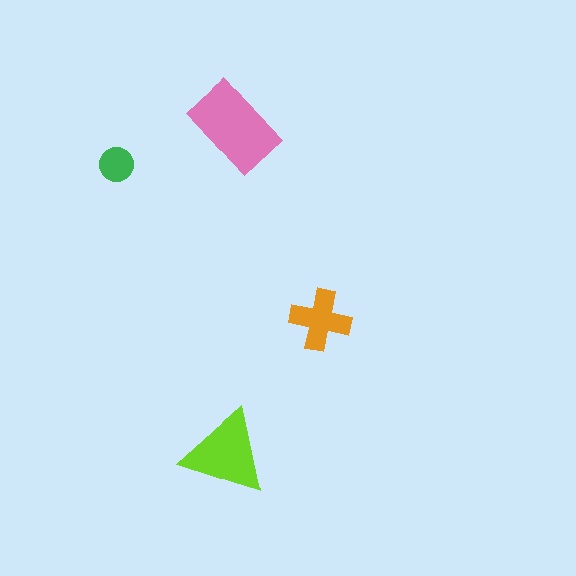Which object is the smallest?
The green circle.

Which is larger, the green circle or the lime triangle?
The lime triangle.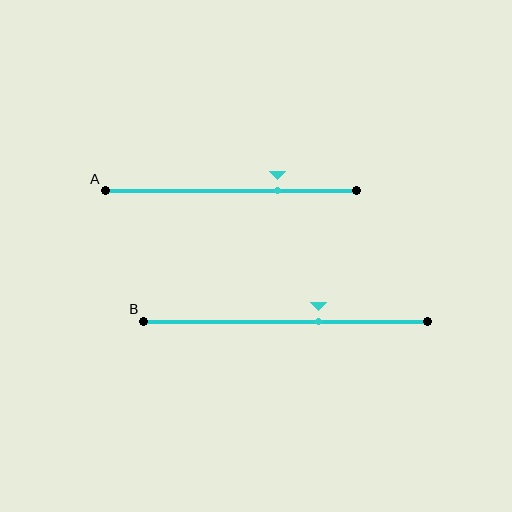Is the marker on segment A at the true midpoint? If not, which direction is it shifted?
No, the marker on segment A is shifted to the right by about 19% of the segment length.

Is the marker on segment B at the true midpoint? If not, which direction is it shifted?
No, the marker on segment B is shifted to the right by about 12% of the segment length.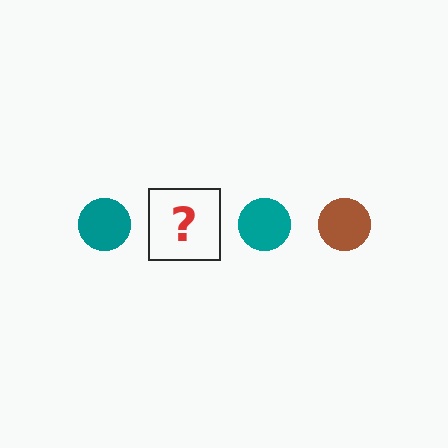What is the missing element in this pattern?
The missing element is a brown circle.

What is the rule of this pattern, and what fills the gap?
The rule is that the pattern cycles through teal, brown circles. The gap should be filled with a brown circle.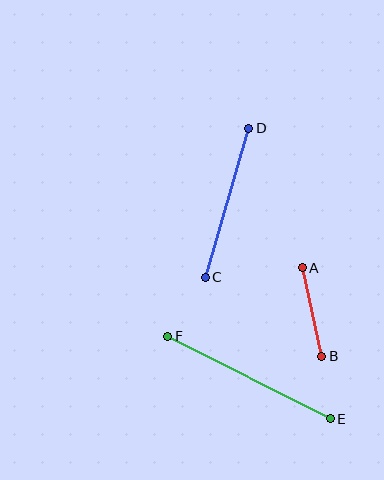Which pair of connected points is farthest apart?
Points E and F are farthest apart.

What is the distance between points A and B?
The distance is approximately 91 pixels.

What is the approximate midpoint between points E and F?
The midpoint is at approximately (249, 378) pixels.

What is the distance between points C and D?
The distance is approximately 156 pixels.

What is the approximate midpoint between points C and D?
The midpoint is at approximately (227, 203) pixels.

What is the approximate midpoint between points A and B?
The midpoint is at approximately (312, 312) pixels.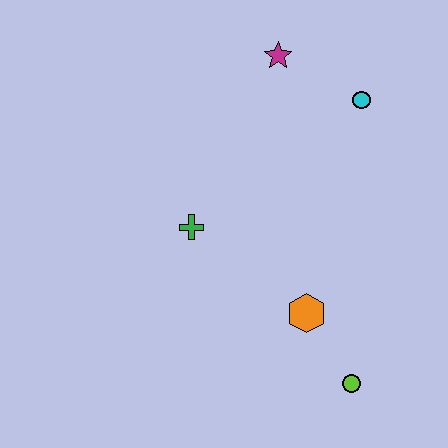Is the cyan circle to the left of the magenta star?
No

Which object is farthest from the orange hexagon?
The magenta star is farthest from the orange hexagon.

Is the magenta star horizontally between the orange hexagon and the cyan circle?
No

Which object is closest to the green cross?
The orange hexagon is closest to the green cross.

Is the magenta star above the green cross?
Yes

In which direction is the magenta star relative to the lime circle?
The magenta star is above the lime circle.